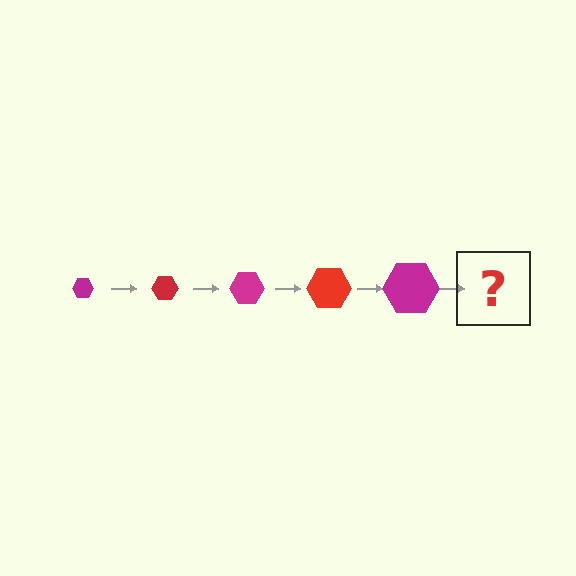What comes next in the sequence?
The next element should be a red hexagon, larger than the previous one.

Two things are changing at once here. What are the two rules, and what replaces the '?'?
The two rules are that the hexagon grows larger each step and the color cycles through magenta and red. The '?' should be a red hexagon, larger than the previous one.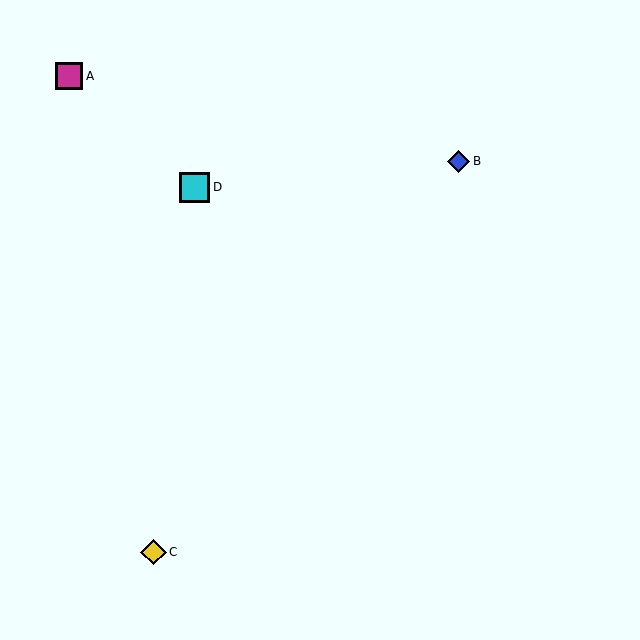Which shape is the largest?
The cyan square (labeled D) is the largest.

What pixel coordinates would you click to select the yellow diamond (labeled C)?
Click at (153, 552) to select the yellow diamond C.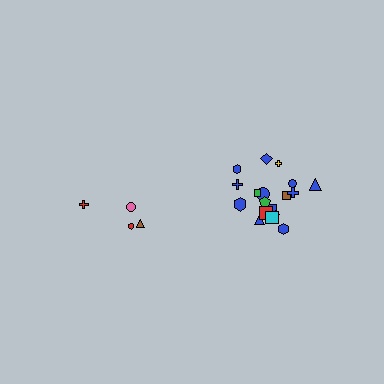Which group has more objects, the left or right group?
The right group.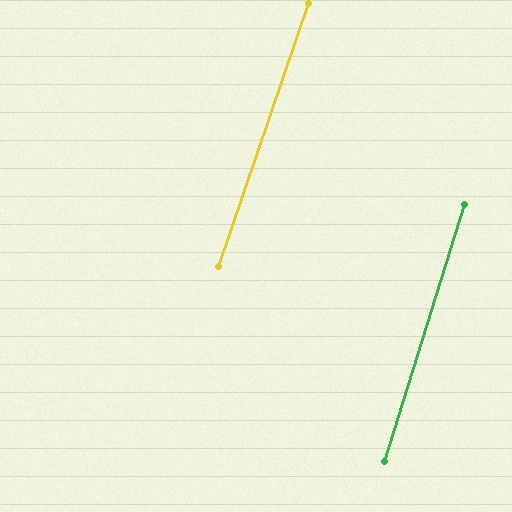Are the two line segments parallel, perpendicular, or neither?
Parallel — their directions differ by only 1.4°.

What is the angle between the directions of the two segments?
Approximately 1 degree.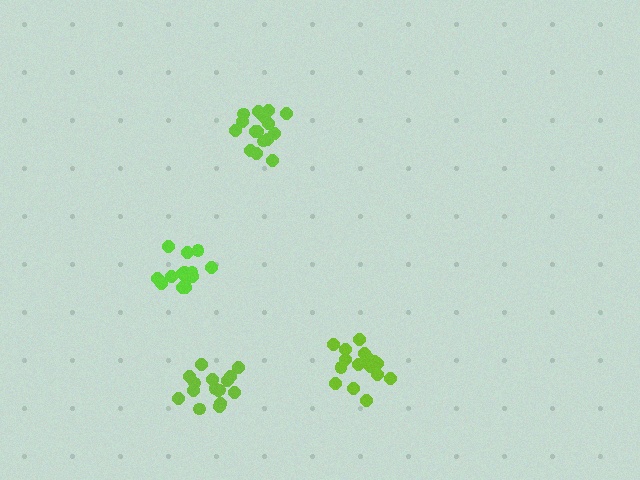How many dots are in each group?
Group 1: 15 dots, Group 2: 17 dots, Group 3: 16 dots, Group 4: 16 dots (64 total).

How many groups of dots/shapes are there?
There are 4 groups.